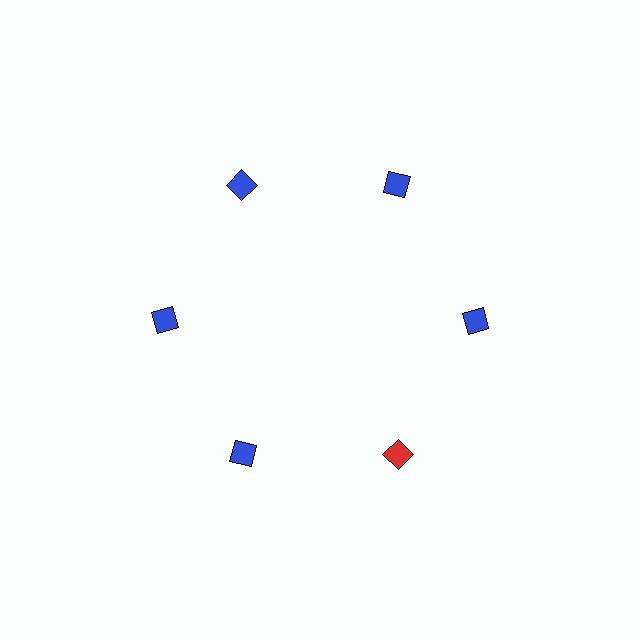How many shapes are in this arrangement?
There are 6 shapes arranged in a ring pattern.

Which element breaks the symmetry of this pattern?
The red diamond at roughly the 5 o'clock position breaks the symmetry. All other shapes are blue diamonds.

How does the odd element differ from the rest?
It has a different color: red instead of blue.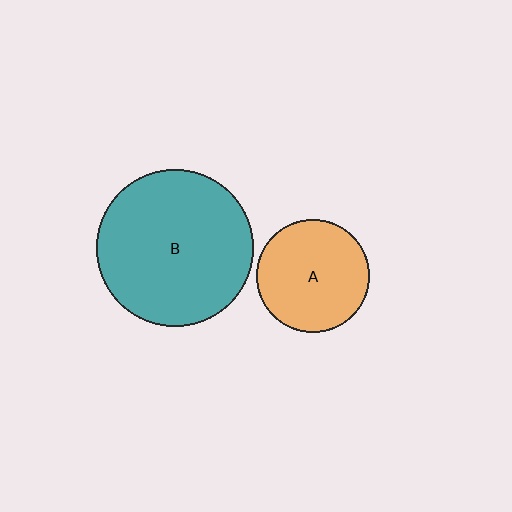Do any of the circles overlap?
No, none of the circles overlap.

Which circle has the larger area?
Circle B (teal).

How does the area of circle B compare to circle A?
Approximately 2.0 times.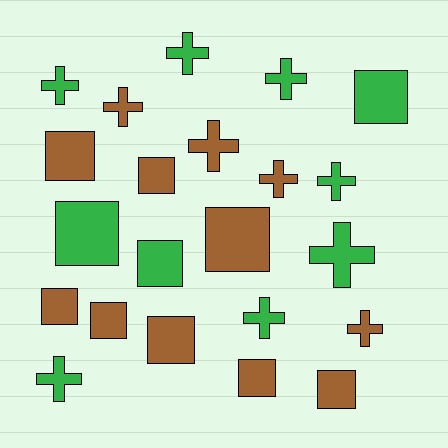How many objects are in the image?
There are 22 objects.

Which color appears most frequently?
Brown, with 12 objects.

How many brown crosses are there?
There are 4 brown crosses.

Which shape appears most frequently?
Cross, with 11 objects.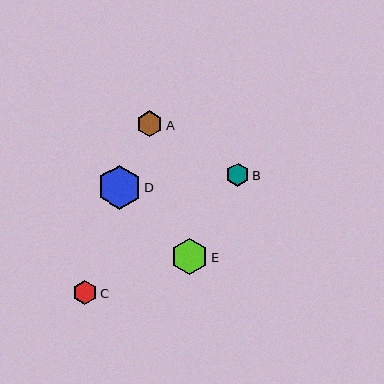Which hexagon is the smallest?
Hexagon B is the smallest with a size of approximately 23 pixels.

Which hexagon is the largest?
Hexagon D is the largest with a size of approximately 44 pixels.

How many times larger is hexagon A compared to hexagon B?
Hexagon A is approximately 1.2 times the size of hexagon B.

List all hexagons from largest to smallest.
From largest to smallest: D, E, A, C, B.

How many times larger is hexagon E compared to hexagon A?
Hexagon E is approximately 1.4 times the size of hexagon A.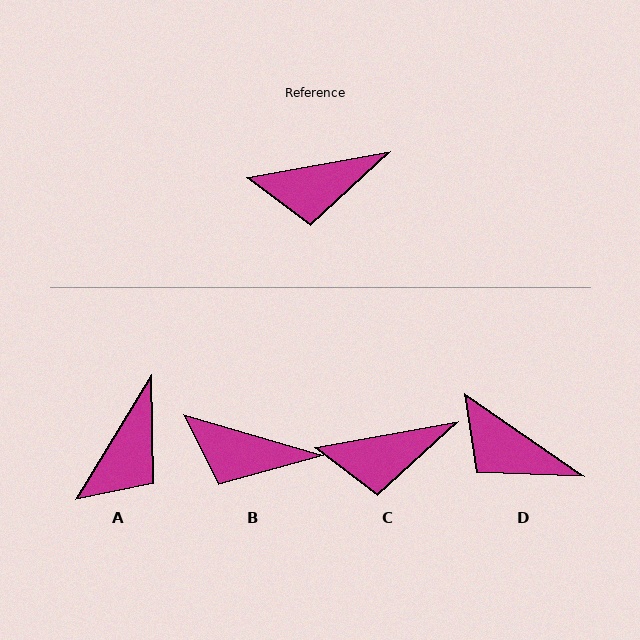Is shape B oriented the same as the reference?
No, it is off by about 27 degrees.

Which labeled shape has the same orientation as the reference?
C.